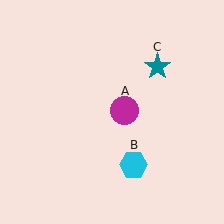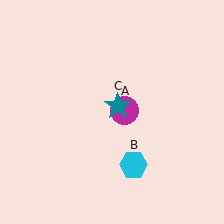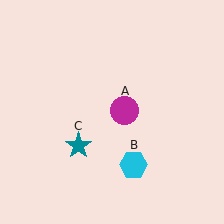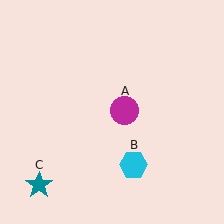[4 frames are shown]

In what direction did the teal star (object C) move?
The teal star (object C) moved down and to the left.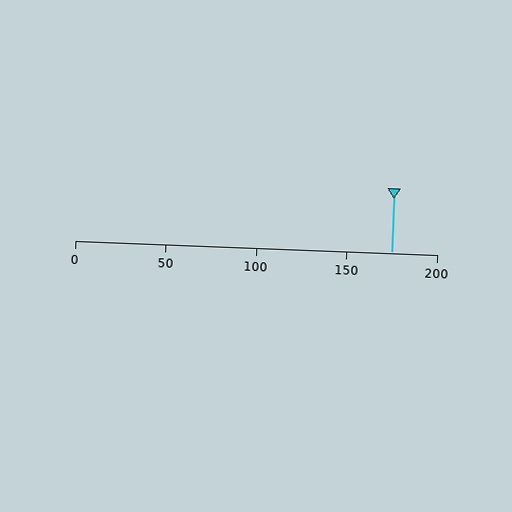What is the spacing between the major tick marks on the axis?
The major ticks are spaced 50 apart.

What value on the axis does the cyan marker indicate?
The marker indicates approximately 175.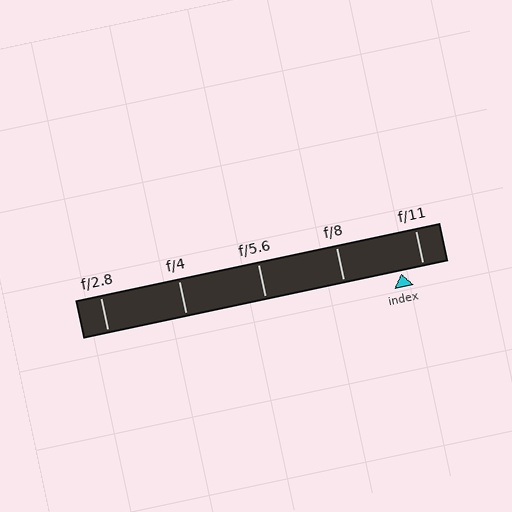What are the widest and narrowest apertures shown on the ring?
The widest aperture shown is f/2.8 and the narrowest is f/11.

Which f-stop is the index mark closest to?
The index mark is closest to f/11.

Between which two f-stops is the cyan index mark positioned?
The index mark is between f/8 and f/11.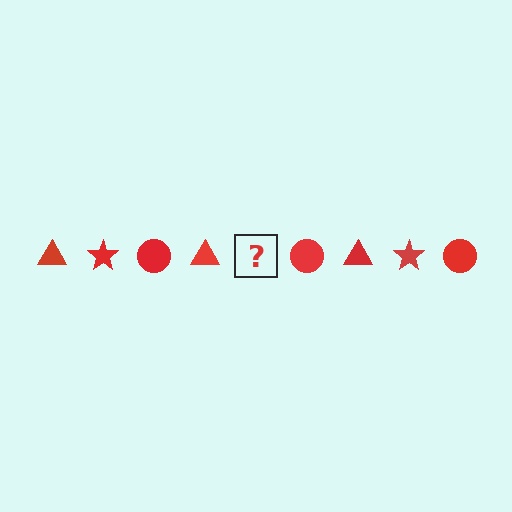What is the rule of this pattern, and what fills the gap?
The rule is that the pattern cycles through triangle, star, circle shapes in red. The gap should be filled with a red star.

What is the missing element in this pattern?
The missing element is a red star.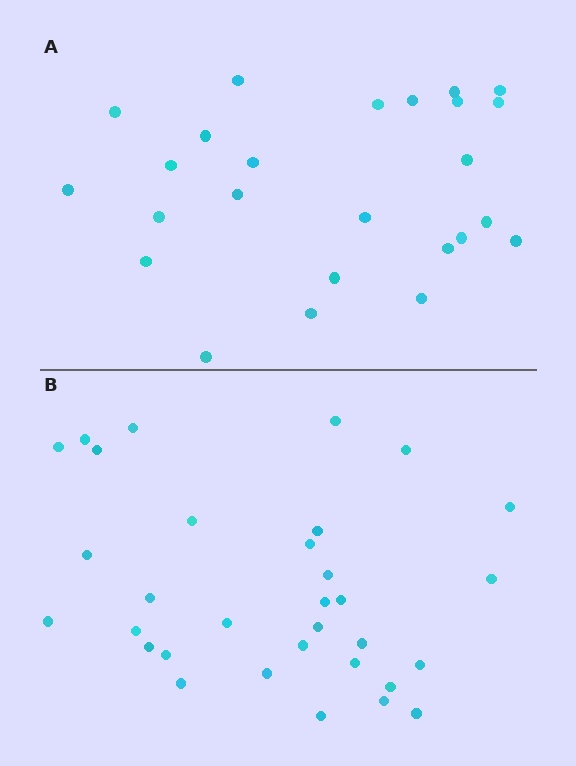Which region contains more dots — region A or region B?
Region B (the bottom region) has more dots.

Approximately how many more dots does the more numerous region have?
Region B has roughly 8 or so more dots than region A.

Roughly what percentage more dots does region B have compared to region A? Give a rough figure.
About 30% more.